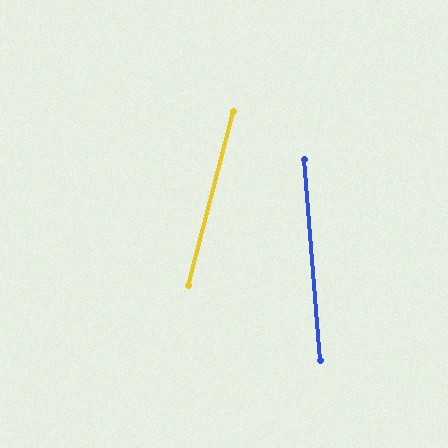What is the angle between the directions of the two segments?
Approximately 19 degrees.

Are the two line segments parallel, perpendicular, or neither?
Neither parallel nor perpendicular — they differ by about 19°.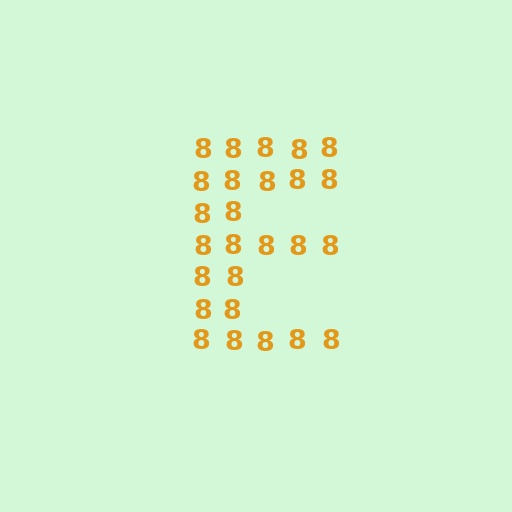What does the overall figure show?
The overall figure shows the letter E.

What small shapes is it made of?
It is made of small digit 8's.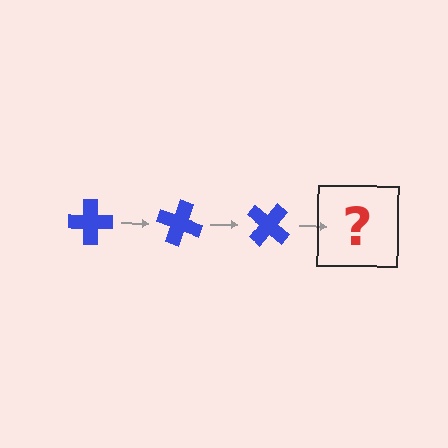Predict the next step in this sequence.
The next step is a blue cross rotated 60 degrees.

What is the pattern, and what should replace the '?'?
The pattern is that the cross rotates 20 degrees each step. The '?' should be a blue cross rotated 60 degrees.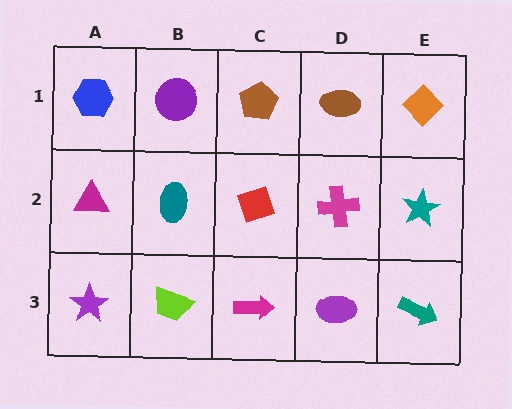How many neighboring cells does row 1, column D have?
3.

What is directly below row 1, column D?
A magenta cross.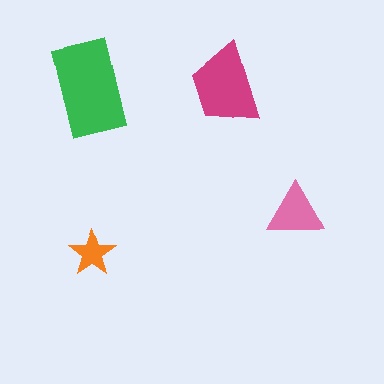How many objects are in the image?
There are 4 objects in the image.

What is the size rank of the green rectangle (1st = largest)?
1st.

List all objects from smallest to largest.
The orange star, the pink triangle, the magenta trapezoid, the green rectangle.